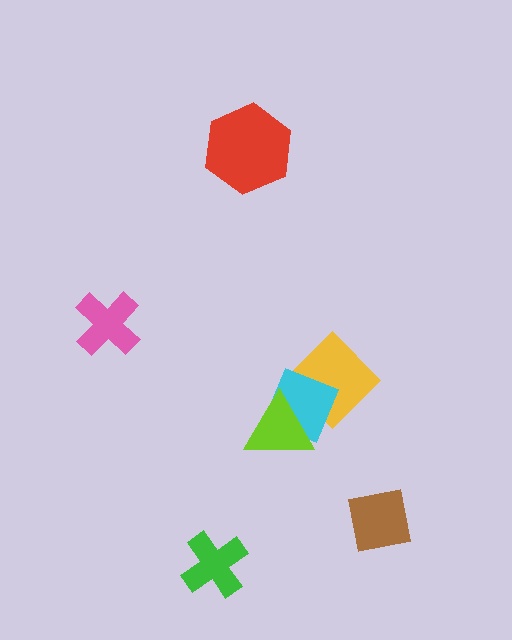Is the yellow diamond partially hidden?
Yes, it is partially covered by another shape.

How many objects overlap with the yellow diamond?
2 objects overlap with the yellow diamond.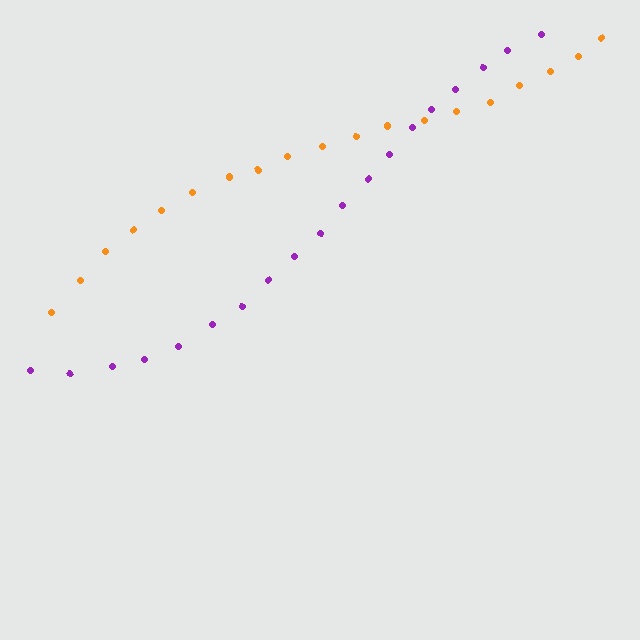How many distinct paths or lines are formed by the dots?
There are 2 distinct paths.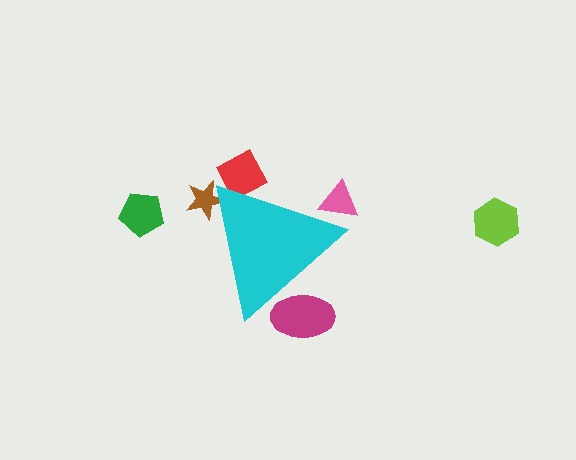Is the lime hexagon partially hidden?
No, the lime hexagon is fully visible.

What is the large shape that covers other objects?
A cyan triangle.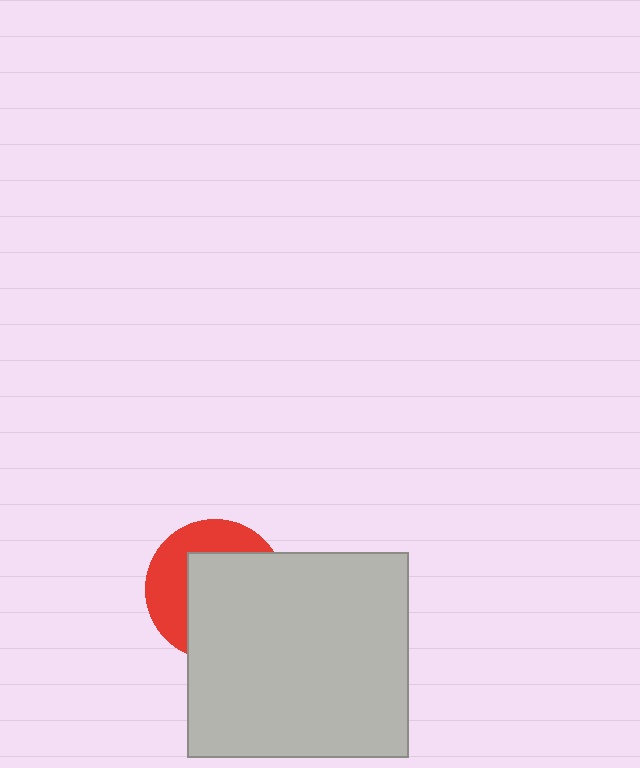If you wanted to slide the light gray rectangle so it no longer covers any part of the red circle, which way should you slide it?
Slide it toward the lower-right — that is the most direct way to separate the two shapes.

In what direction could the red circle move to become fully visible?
The red circle could move toward the upper-left. That would shift it out from behind the light gray rectangle entirely.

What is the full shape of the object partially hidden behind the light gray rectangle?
The partially hidden object is a red circle.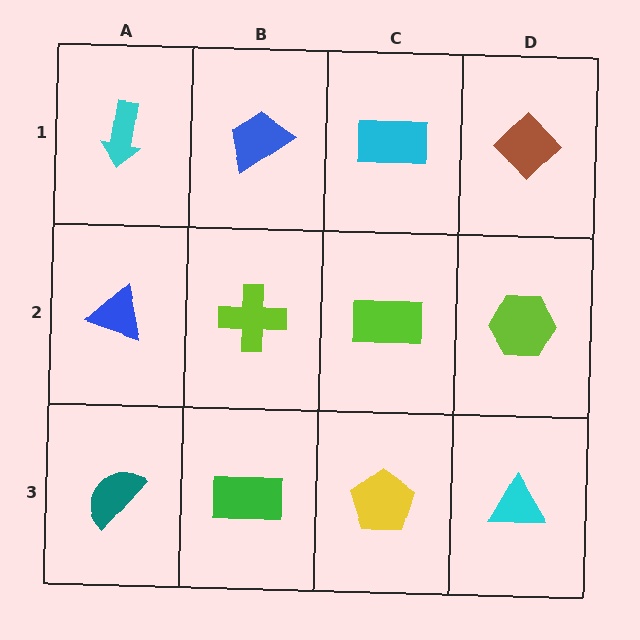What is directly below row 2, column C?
A yellow pentagon.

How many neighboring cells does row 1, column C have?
3.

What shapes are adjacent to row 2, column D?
A brown diamond (row 1, column D), a cyan triangle (row 3, column D), a lime rectangle (row 2, column C).